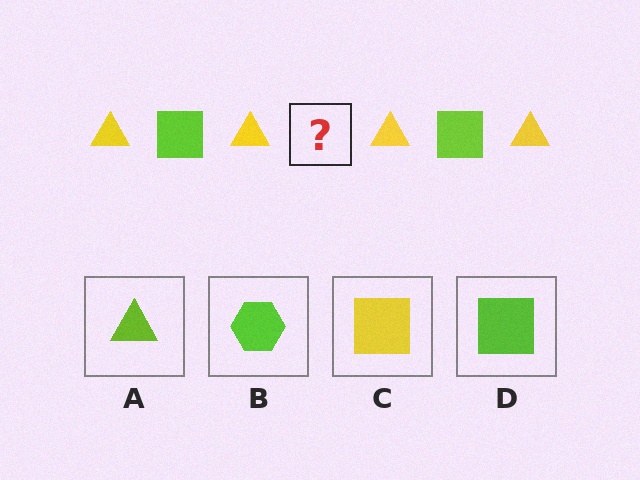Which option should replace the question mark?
Option D.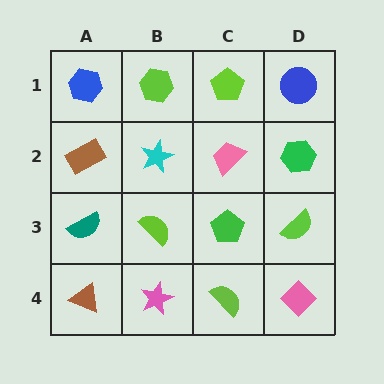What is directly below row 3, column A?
A brown triangle.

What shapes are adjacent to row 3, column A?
A brown rectangle (row 2, column A), a brown triangle (row 4, column A), a lime semicircle (row 3, column B).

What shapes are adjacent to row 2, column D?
A blue circle (row 1, column D), a lime semicircle (row 3, column D), a pink trapezoid (row 2, column C).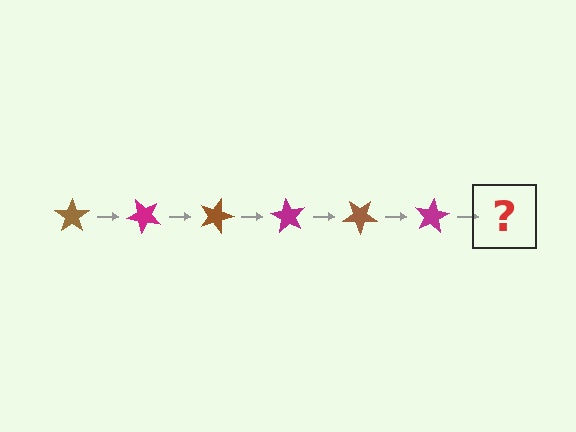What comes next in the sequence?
The next element should be a brown star, rotated 270 degrees from the start.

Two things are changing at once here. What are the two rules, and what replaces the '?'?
The two rules are that it rotates 45 degrees each step and the color cycles through brown and magenta. The '?' should be a brown star, rotated 270 degrees from the start.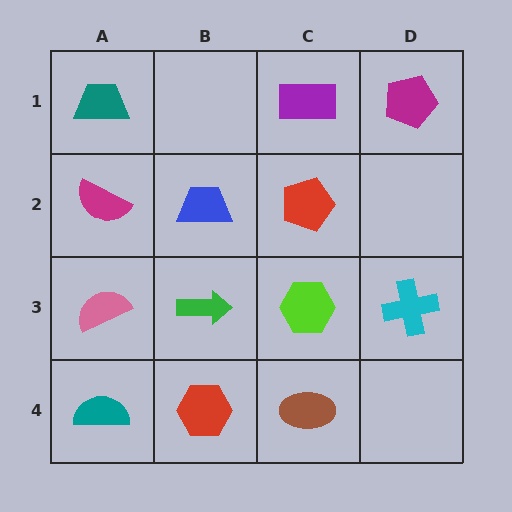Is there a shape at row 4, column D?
No, that cell is empty.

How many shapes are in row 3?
4 shapes.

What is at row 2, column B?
A blue trapezoid.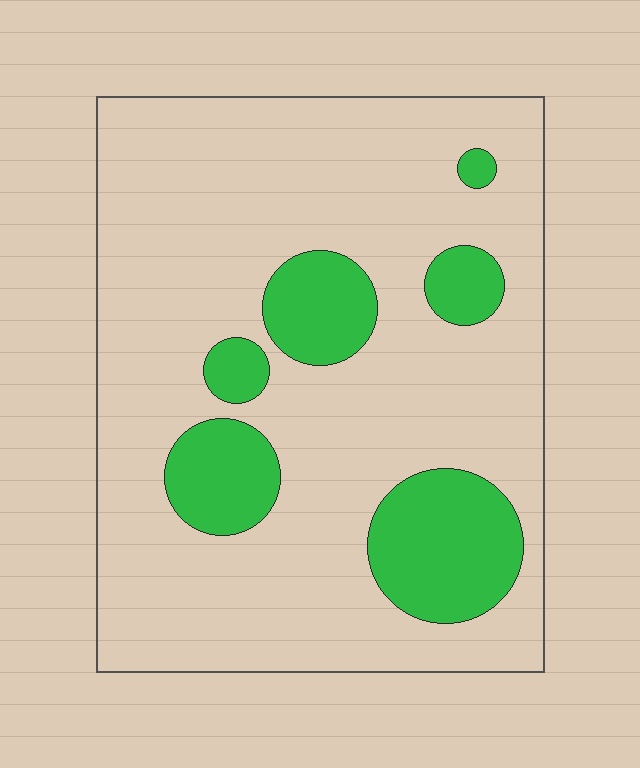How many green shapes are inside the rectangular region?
6.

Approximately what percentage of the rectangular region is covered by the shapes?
Approximately 20%.